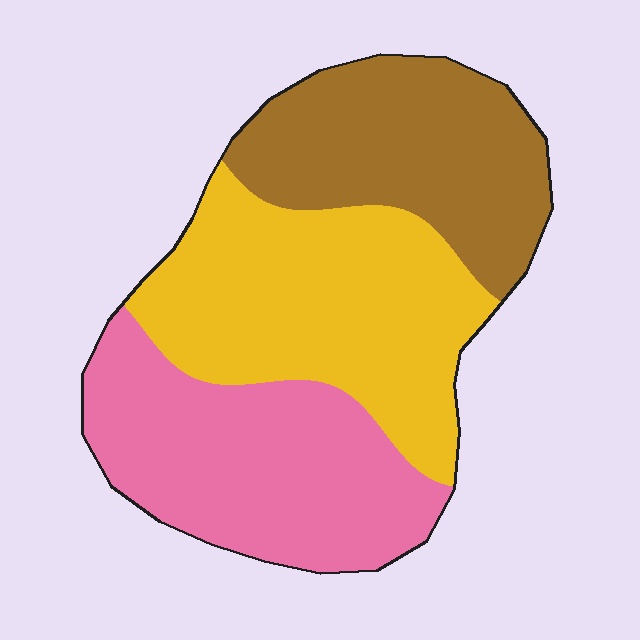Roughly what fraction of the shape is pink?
Pink covers about 35% of the shape.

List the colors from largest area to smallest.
From largest to smallest: yellow, pink, brown.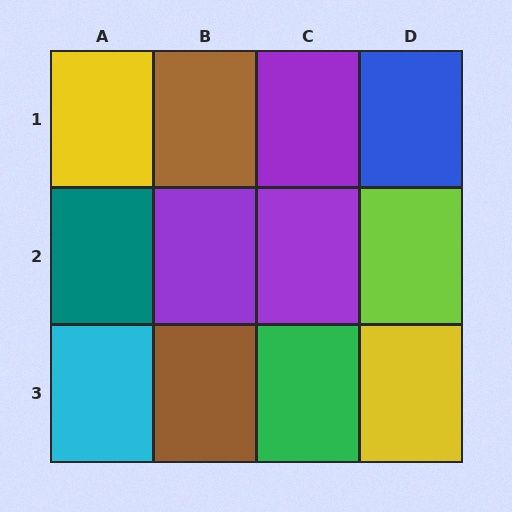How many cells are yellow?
2 cells are yellow.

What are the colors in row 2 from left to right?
Teal, purple, purple, lime.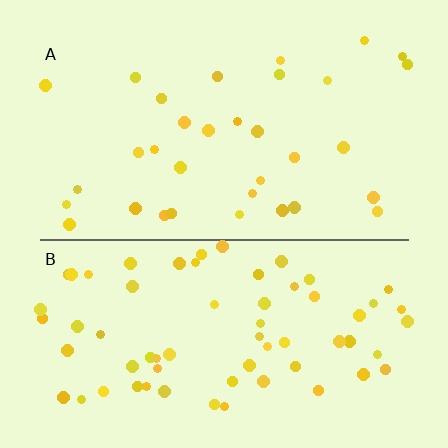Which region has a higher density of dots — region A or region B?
B (the bottom).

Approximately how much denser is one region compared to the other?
Approximately 2.0× — region B over region A.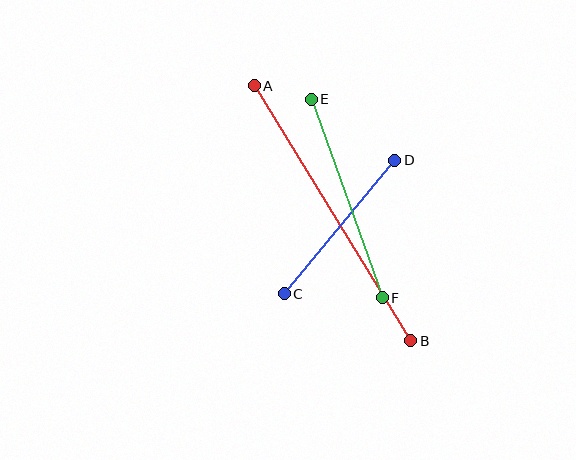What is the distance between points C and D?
The distance is approximately 173 pixels.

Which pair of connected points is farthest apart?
Points A and B are farthest apart.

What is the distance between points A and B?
The distance is approximately 299 pixels.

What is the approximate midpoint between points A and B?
The midpoint is at approximately (332, 213) pixels.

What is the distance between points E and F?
The distance is approximately 211 pixels.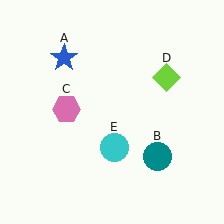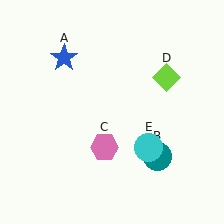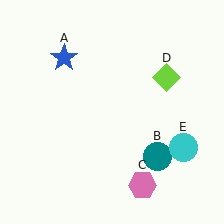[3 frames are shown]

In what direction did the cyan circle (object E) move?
The cyan circle (object E) moved right.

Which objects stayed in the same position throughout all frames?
Blue star (object A) and teal circle (object B) and lime diamond (object D) remained stationary.